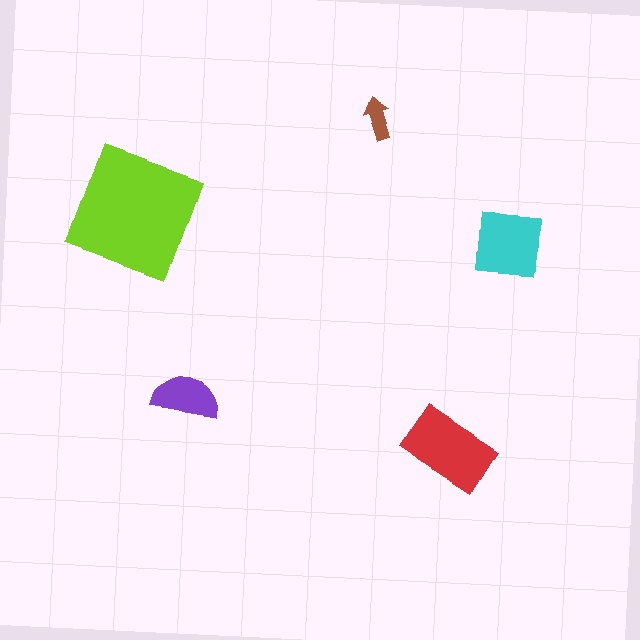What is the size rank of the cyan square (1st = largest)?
3rd.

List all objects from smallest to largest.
The brown arrow, the purple semicircle, the cyan square, the red rectangle, the lime square.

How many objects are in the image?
There are 5 objects in the image.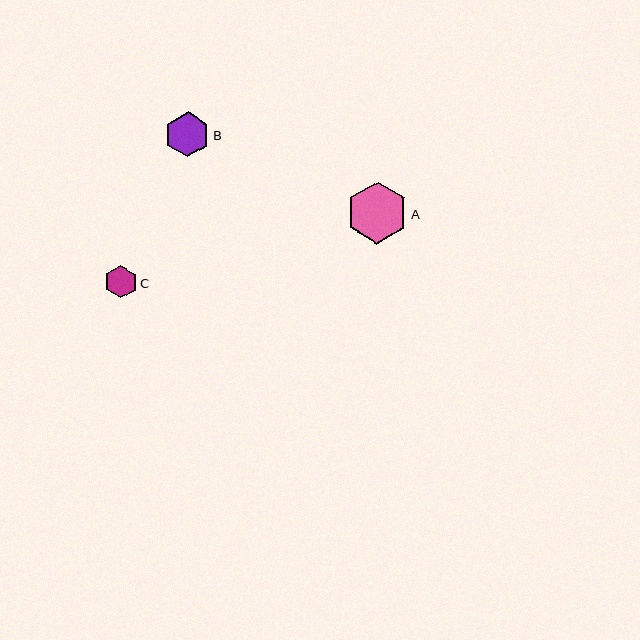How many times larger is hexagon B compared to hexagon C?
Hexagon B is approximately 1.4 times the size of hexagon C.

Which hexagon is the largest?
Hexagon A is the largest with a size of approximately 62 pixels.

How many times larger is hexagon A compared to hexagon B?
Hexagon A is approximately 1.4 times the size of hexagon B.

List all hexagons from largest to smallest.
From largest to smallest: A, B, C.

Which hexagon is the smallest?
Hexagon C is the smallest with a size of approximately 33 pixels.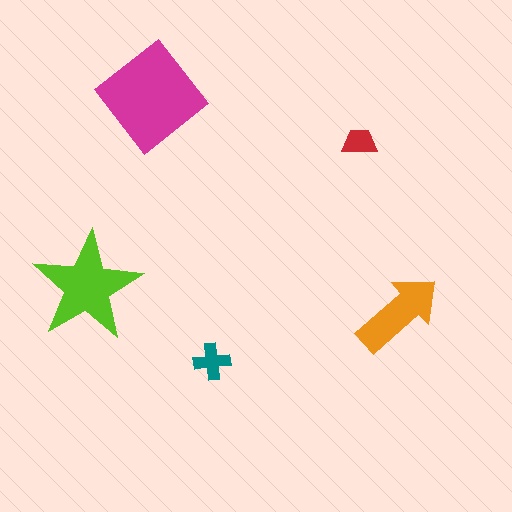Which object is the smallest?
The red trapezoid.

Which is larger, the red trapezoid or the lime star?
The lime star.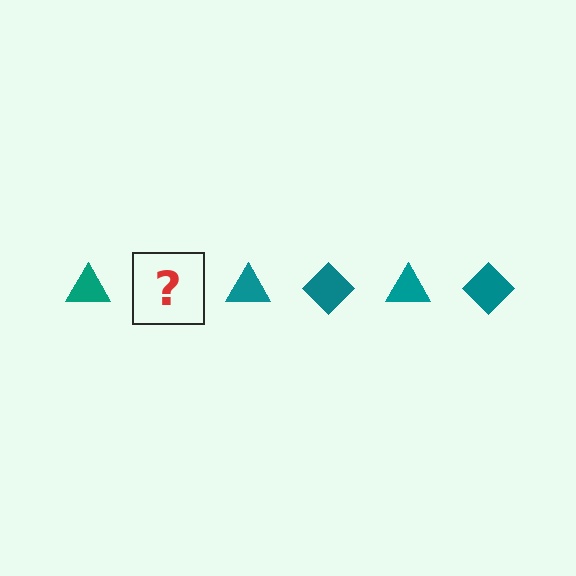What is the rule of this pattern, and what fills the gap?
The rule is that the pattern cycles through triangle, diamond shapes in teal. The gap should be filled with a teal diamond.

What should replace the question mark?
The question mark should be replaced with a teal diamond.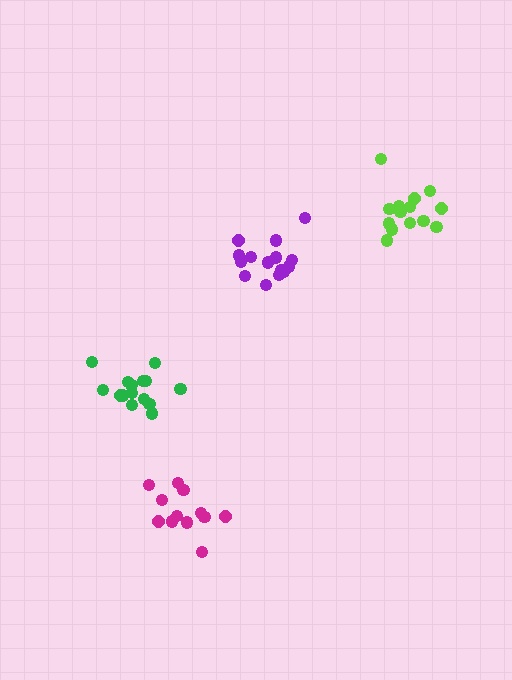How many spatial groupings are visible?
There are 4 spatial groupings.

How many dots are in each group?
Group 1: 14 dots, Group 2: 15 dots, Group 3: 15 dots, Group 4: 12 dots (56 total).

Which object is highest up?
The lime cluster is topmost.